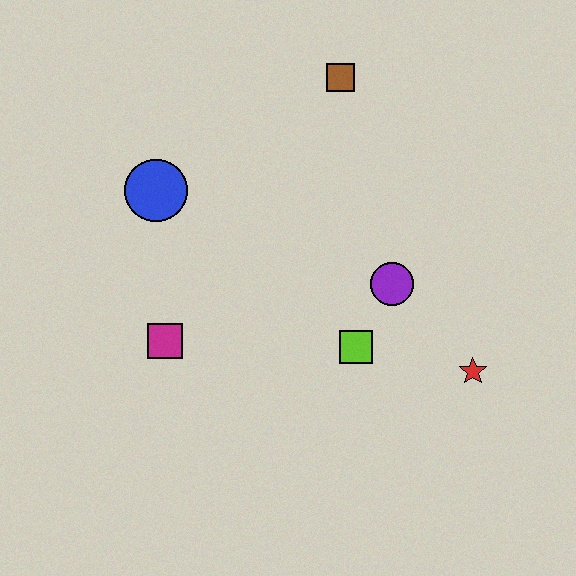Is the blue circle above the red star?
Yes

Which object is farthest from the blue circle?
The red star is farthest from the blue circle.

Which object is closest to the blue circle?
The magenta square is closest to the blue circle.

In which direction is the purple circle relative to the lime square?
The purple circle is above the lime square.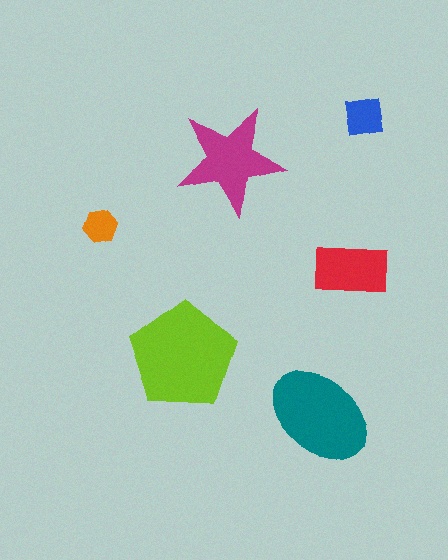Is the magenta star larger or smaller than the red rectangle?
Larger.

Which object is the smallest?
The orange hexagon.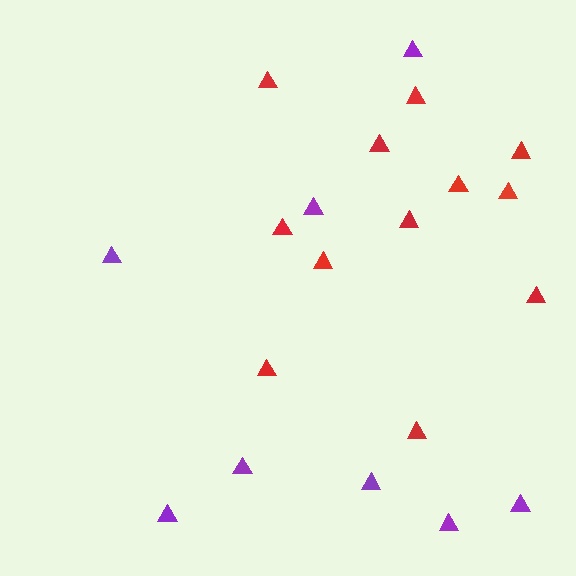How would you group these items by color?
There are 2 groups: one group of purple triangles (8) and one group of red triangles (12).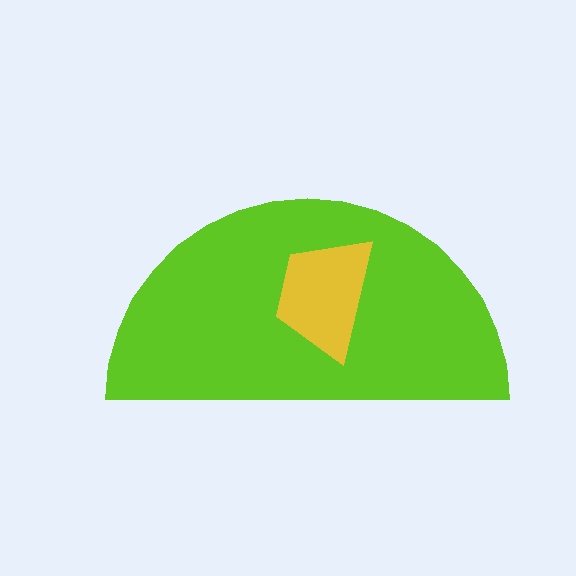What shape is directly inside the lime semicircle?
The yellow trapezoid.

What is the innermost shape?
The yellow trapezoid.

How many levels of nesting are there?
2.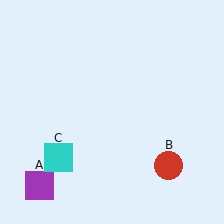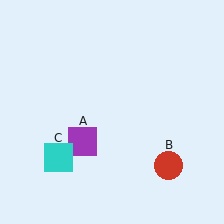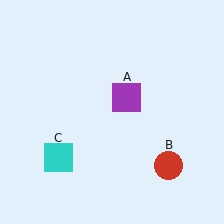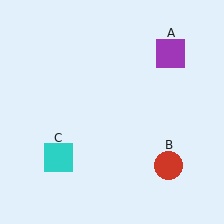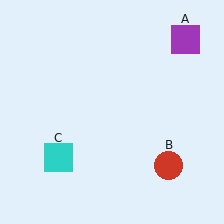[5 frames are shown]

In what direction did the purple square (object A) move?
The purple square (object A) moved up and to the right.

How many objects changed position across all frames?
1 object changed position: purple square (object A).